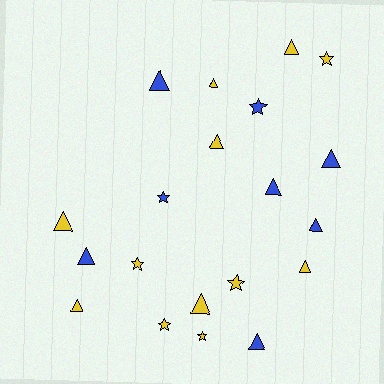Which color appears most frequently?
Yellow, with 12 objects.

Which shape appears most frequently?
Triangle, with 13 objects.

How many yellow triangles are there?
There are 7 yellow triangles.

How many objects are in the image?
There are 20 objects.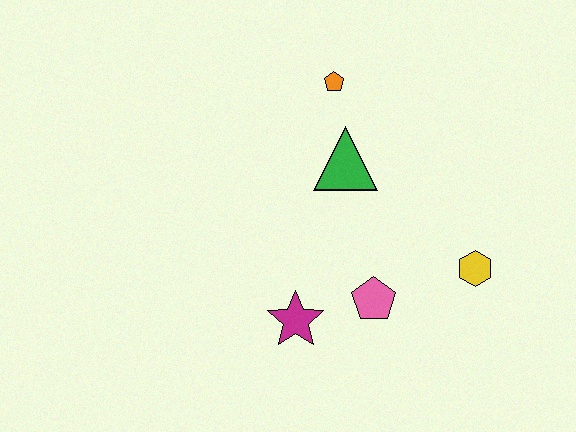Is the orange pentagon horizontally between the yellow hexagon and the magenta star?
Yes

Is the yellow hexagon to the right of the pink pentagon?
Yes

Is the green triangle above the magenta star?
Yes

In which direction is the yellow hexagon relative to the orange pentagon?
The yellow hexagon is below the orange pentagon.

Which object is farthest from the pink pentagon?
The orange pentagon is farthest from the pink pentagon.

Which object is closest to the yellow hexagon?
The pink pentagon is closest to the yellow hexagon.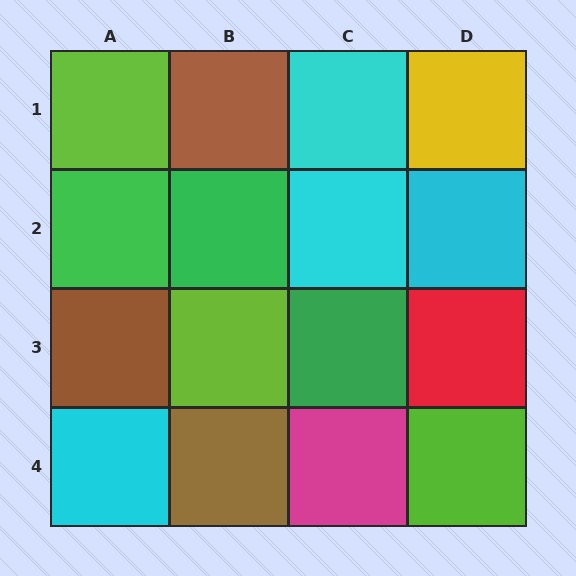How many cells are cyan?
4 cells are cyan.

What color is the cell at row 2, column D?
Cyan.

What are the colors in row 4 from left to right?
Cyan, brown, magenta, lime.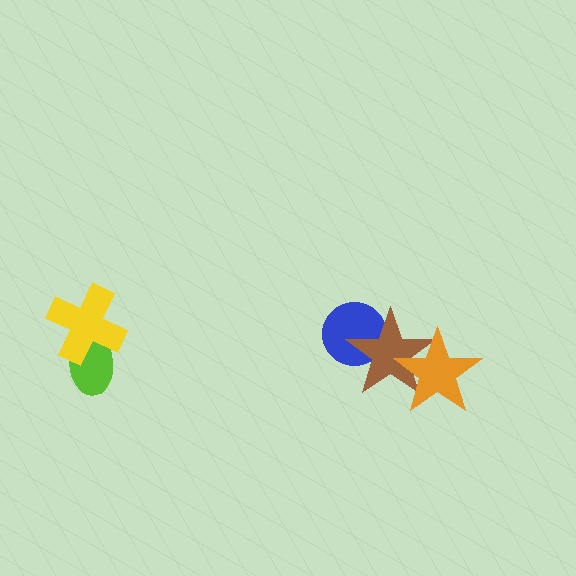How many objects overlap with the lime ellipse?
1 object overlaps with the lime ellipse.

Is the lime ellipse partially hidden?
Yes, it is partially covered by another shape.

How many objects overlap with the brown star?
2 objects overlap with the brown star.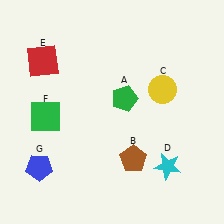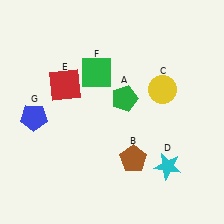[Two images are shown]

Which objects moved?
The objects that moved are: the red square (E), the green square (F), the blue pentagon (G).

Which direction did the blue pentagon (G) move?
The blue pentagon (G) moved up.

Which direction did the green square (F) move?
The green square (F) moved right.